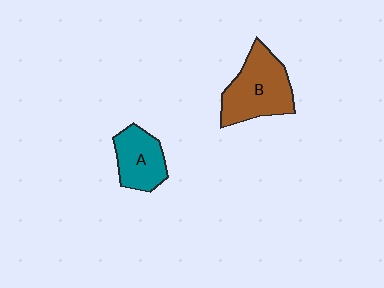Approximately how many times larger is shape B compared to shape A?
Approximately 1.5 times.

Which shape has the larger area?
Shape B (brown).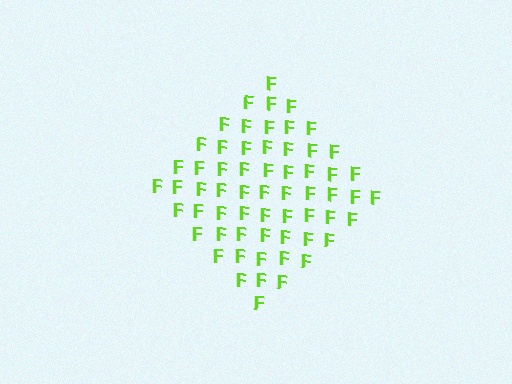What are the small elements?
The small elements are letter F's.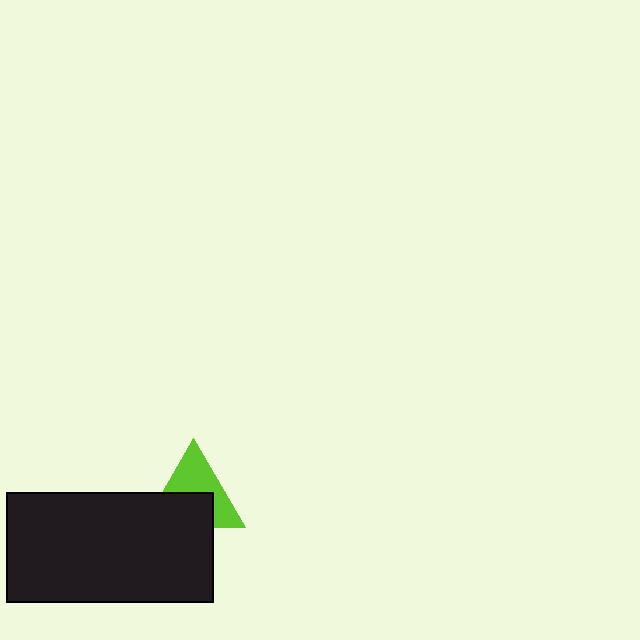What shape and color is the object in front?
The object in front is a black rectangle.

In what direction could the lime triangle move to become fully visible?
The lime triangle could move up. That would shift it out from behind the black rectangle entirely.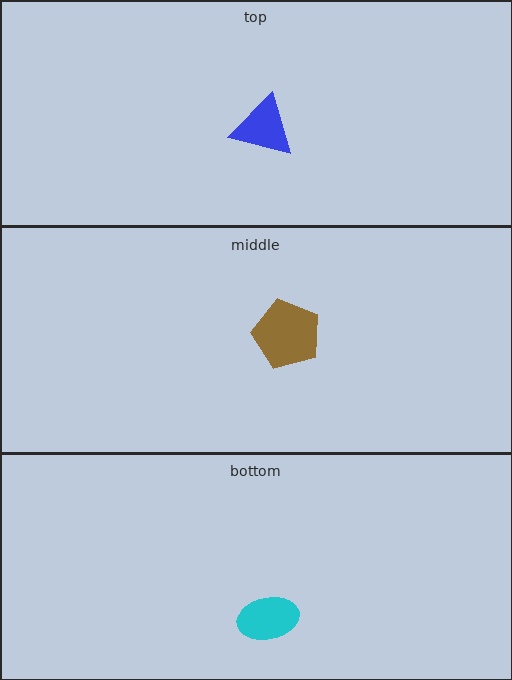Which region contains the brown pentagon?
The middle region.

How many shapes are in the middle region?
1.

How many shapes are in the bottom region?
1.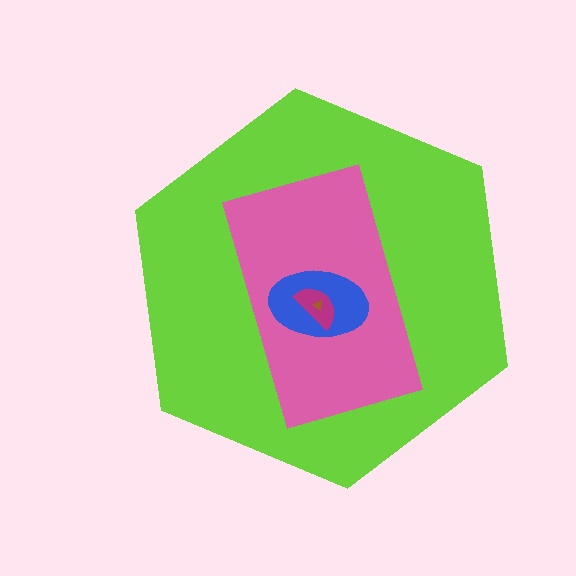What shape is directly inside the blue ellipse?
The magenta semicircle.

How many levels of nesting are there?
5.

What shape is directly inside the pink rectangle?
The blue ellipse.